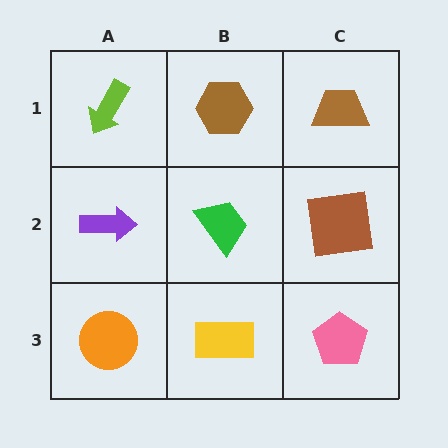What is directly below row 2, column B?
A yellow rectangle.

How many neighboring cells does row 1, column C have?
2.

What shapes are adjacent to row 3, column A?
A purple arrow (row 2, column A), a yellow rectangle (row 3, column B).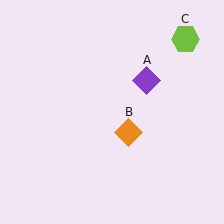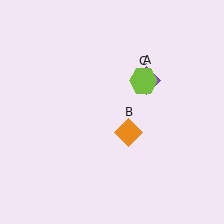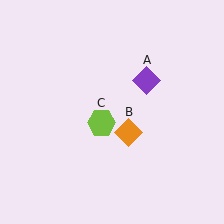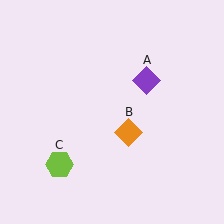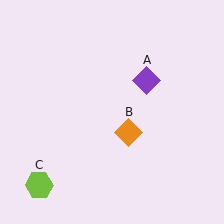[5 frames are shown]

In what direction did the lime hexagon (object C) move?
The lime hexagon (object C) moved down and to the left.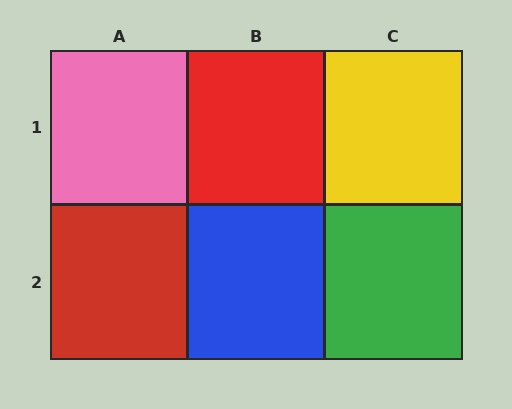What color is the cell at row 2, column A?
Red.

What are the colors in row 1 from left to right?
Pink, red, yellow.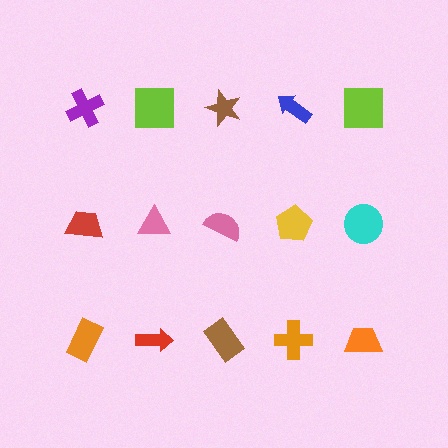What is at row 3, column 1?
An orange rectangle.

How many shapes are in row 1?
5 shapes.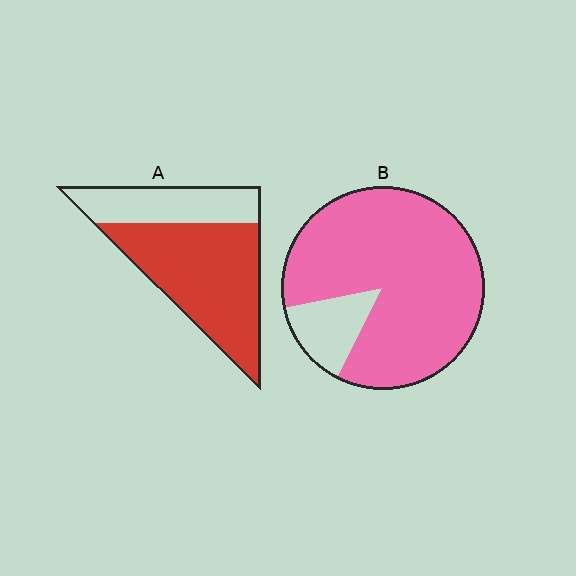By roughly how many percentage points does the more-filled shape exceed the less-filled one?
By roughly 20 percentage points (B over A).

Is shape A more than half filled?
Yes.